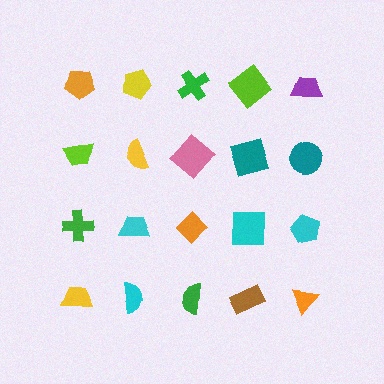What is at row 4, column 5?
An orange triangle.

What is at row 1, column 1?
An orange pentagon.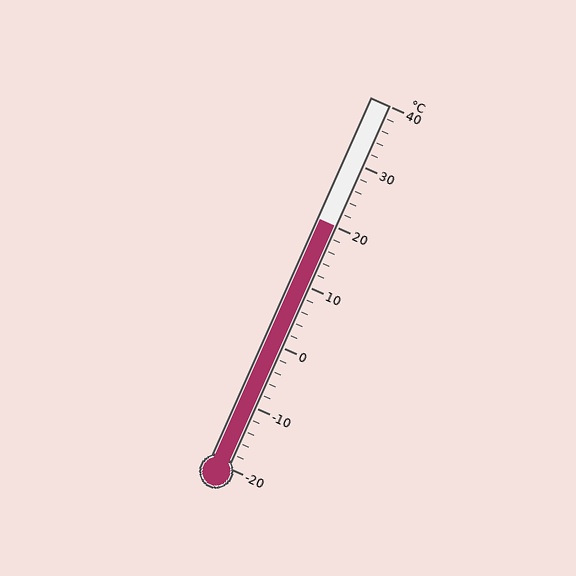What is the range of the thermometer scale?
The thermometer scale ranges from -20°C to 40°C.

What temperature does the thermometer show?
The thermometer shows approximately 20°C.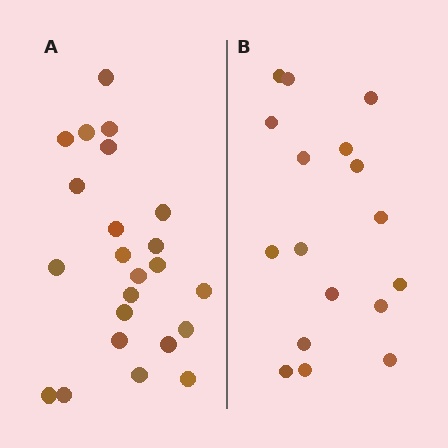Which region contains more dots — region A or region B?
Region A (the left region) has more dots.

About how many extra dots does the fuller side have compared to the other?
Region A has about 6 more dots than region B.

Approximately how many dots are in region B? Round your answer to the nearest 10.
About 20 dots. (The exact count is 17, which rounds to 20.)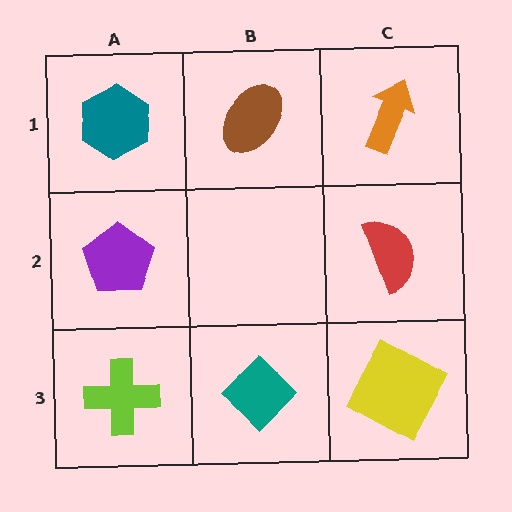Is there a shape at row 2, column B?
No, that cell is empty.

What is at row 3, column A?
A lime cross.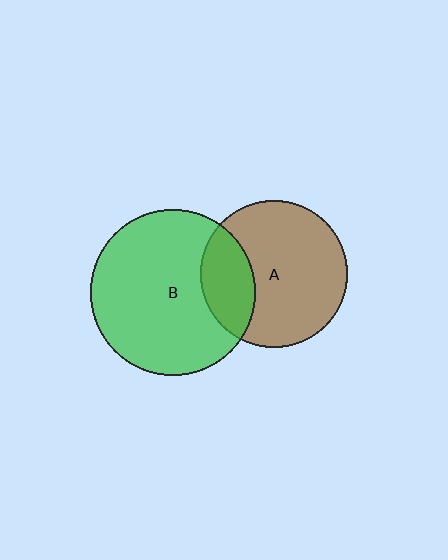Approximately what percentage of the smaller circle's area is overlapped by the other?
Approximately 25%.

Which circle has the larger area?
Circle B (green).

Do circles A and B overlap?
Yes.